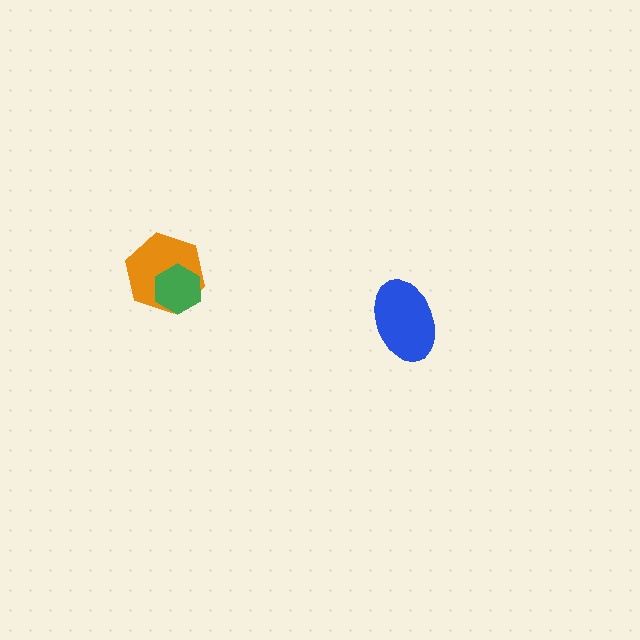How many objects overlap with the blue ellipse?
0 objects overlap with the blue ellipse.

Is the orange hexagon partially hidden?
Yes, it is partially covered by another shape.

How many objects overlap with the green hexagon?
1 object overlaps with the green hexagon.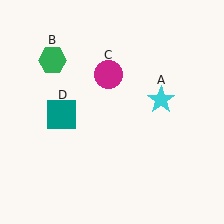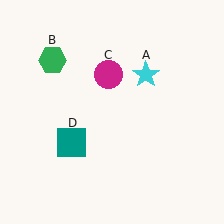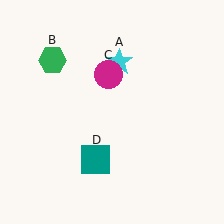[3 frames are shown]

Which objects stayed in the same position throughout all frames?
Green hexagon (object B) and magenta circle (object C) remained stationary.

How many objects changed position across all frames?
2 objects changed position: cyan star (object A), teal square (object D).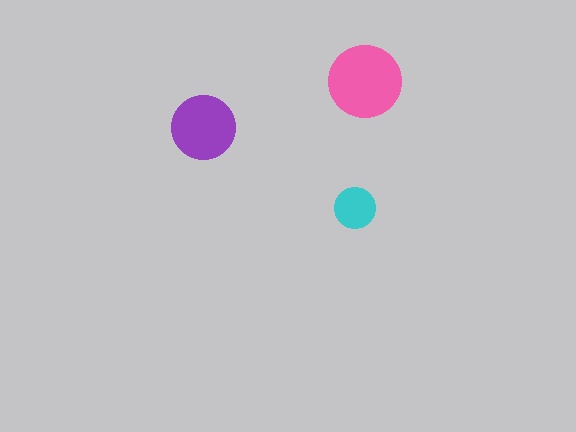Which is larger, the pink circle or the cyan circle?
The pink one.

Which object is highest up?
The pink circle is topmost.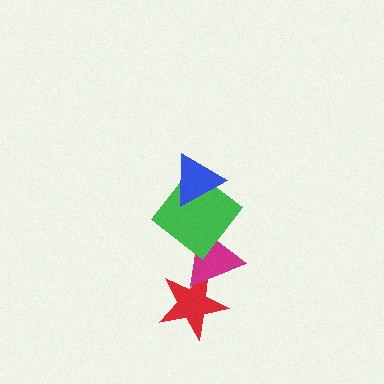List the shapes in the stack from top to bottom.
From top to bottom: the blue triangle, the green diamond, the magenta triangle, the red star.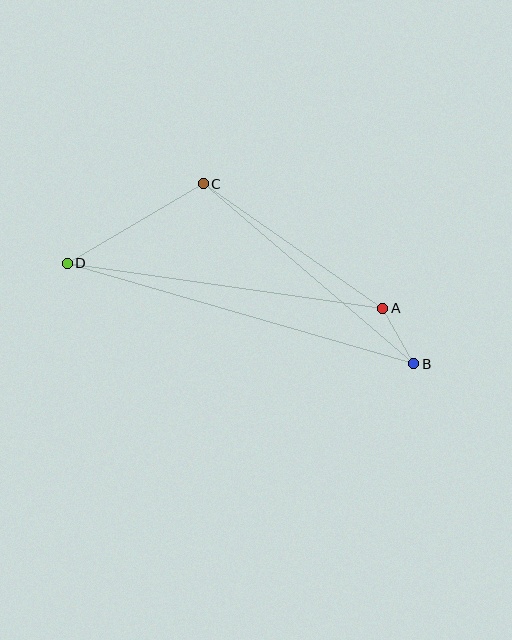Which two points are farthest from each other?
Points B and D are farthest from each other.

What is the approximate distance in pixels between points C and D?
The distance between C and D is approximately 157 pixels.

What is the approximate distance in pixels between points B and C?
The distance between B and C is approximately 277 pixels.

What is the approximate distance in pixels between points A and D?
The distance between A and D is approximately 319 pixels.